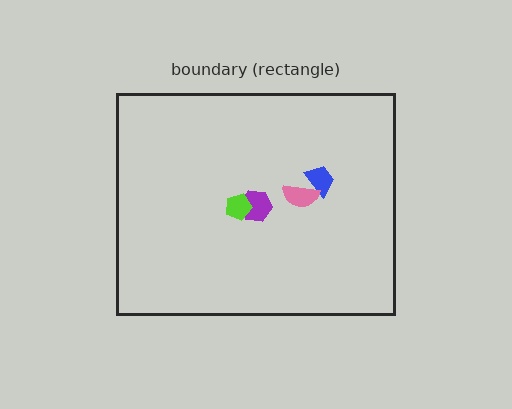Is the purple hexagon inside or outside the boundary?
Inside.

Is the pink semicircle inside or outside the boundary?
Inside.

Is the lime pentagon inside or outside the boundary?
Inside.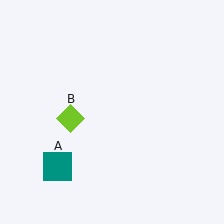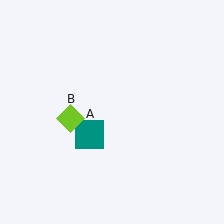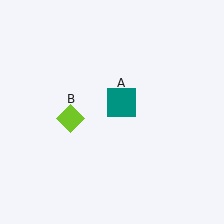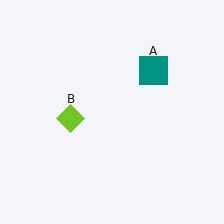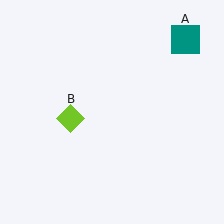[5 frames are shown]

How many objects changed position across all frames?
1 object changed position: teal square (object A).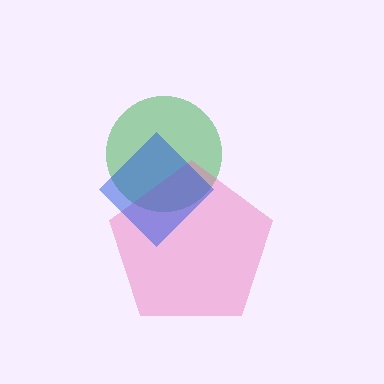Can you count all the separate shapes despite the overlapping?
Yes, there are 3 separate shapes.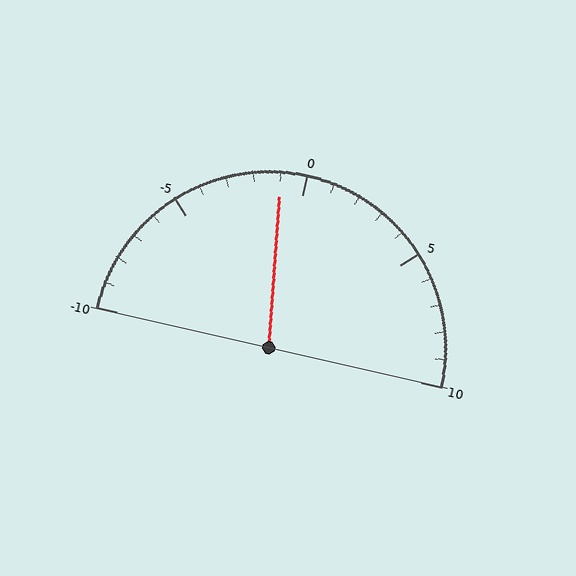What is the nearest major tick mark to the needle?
The nearest major tick mark is 0.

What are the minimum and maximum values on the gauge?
The gauge ranges from -10 to 10.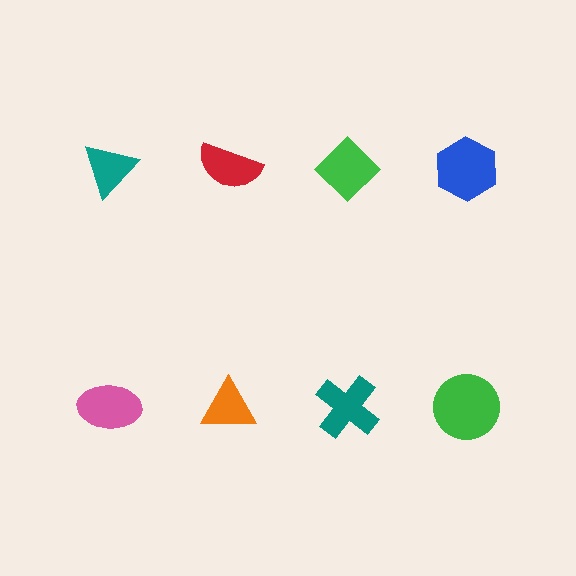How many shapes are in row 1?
4 shapes.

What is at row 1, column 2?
A red semicircle.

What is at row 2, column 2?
An orange triangle.